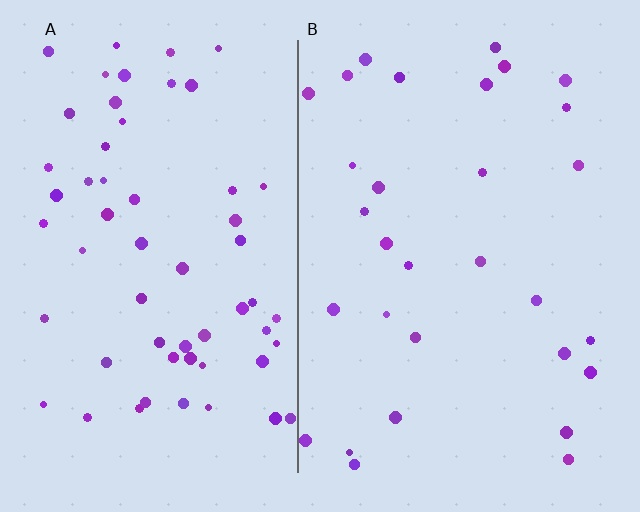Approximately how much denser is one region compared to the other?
Approximately 1.9× — region A over region B.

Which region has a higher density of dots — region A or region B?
A (the left).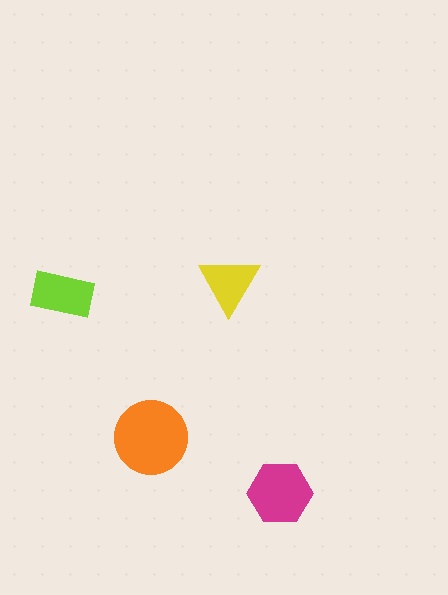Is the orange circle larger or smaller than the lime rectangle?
Larger.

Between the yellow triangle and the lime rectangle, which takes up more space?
The lime rectangle.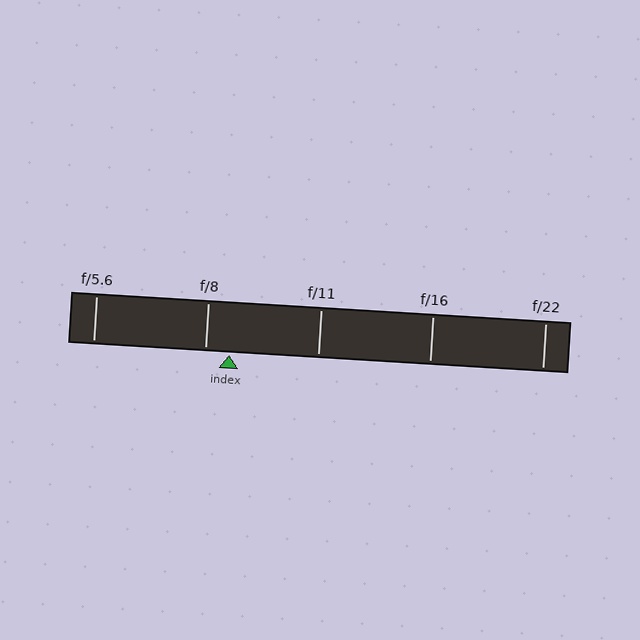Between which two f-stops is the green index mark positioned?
The index mark is between f/8 and f/11.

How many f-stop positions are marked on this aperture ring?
There are 5 f-stop positions marked.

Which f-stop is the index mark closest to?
The index mark is closest to f/8.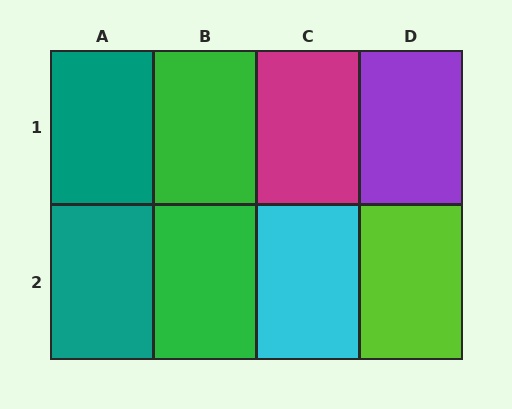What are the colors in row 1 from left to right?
Teal, green, magenta, purple.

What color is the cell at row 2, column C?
Cyan.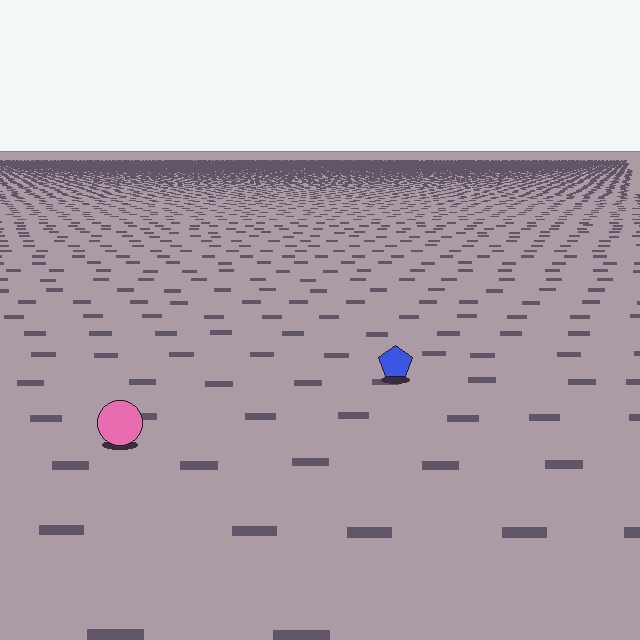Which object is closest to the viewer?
The pink circle is closest. The texture marks near it are larger and more spread out.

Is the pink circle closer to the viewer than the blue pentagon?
Yes. The pink circle is closer — you can tell from the texture gradient: the ground texture is coarser near it.